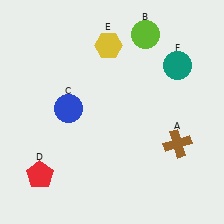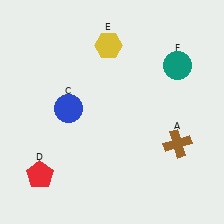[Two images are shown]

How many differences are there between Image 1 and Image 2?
There is 1 difference between the two images.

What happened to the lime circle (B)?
The lime circle (B) was removed in Image 2. It was in the top-right area of Image 1.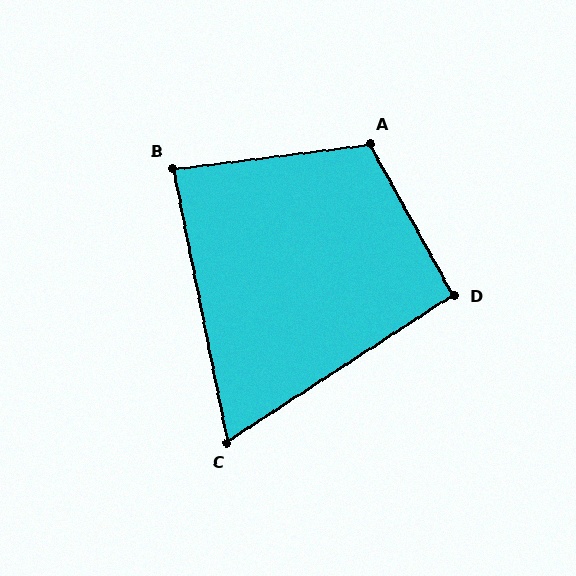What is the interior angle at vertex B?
Approximately 86 degrees (approximately right).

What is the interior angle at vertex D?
Approximately 94 degrees (approximately right).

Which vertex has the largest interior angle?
A, at approximately 112 degrees.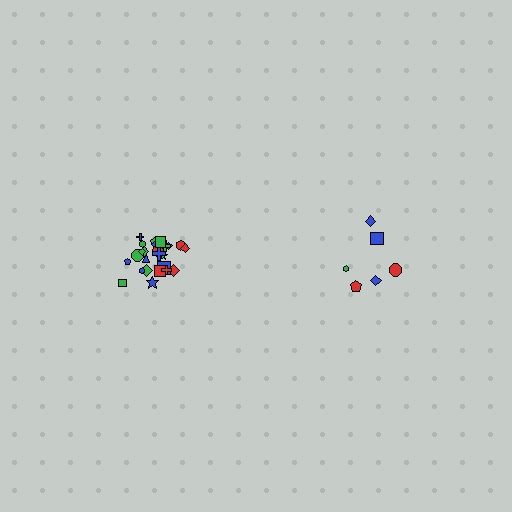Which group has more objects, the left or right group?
The left group.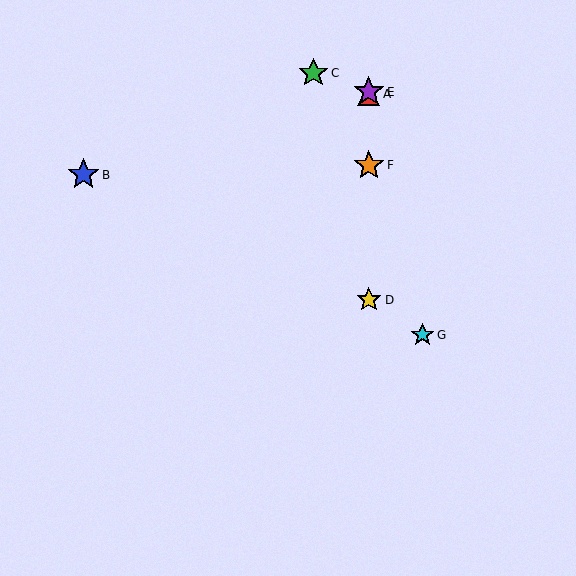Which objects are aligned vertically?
Objects A, D, E, F are aligned vertically.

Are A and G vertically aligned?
No, A is at x≈369 and G is at x≈423.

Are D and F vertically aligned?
Yes, both are at x≈369.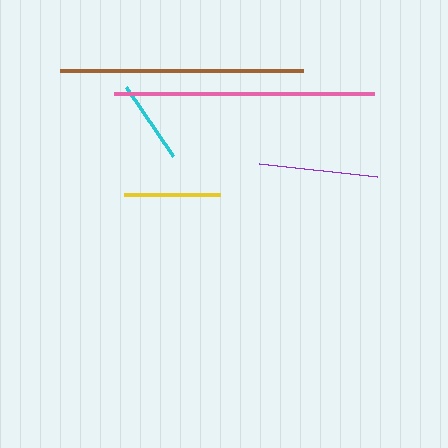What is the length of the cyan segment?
The cyan segment is approximately 83 pixels long.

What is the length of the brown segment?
The brown segment is approximately 243 pixels long.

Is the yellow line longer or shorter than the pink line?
The pink line is longer than the yellow line.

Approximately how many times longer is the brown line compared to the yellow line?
The brown line is approximately 2.5 times the length of the yellow line.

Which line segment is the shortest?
The cyan line is the shortest at approximately 83 pixels.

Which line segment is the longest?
The pink line is the longest at approximately 260 pixels.